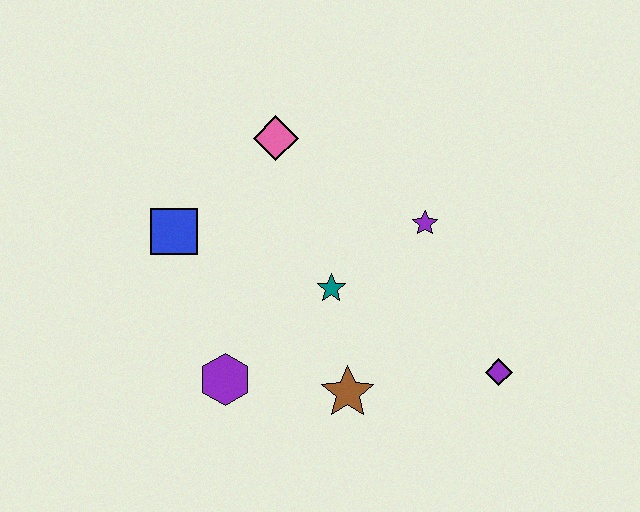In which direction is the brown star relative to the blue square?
The brown star is to the right of the blue square.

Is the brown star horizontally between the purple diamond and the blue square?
Yes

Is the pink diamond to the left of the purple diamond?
Yes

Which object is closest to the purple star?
The teal star is closest to the purple star.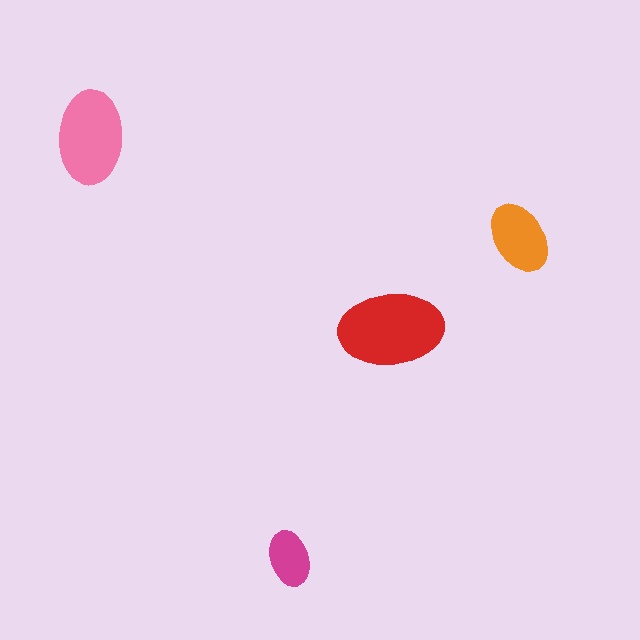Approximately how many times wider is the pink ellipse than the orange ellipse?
About 1.5 times wider.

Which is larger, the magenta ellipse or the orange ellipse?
The orange one.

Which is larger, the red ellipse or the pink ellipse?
The red one.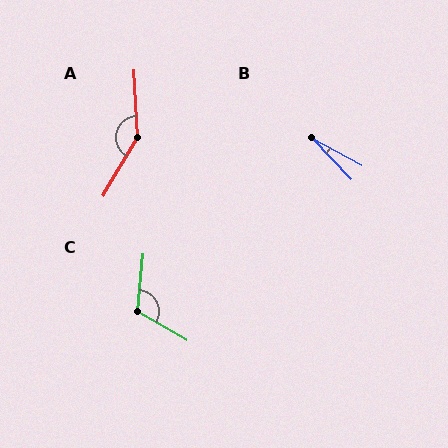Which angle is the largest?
A, at approximately 147 degrees.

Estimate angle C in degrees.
Approximately 115 degrees.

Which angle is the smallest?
B, at approximately 18 degrees.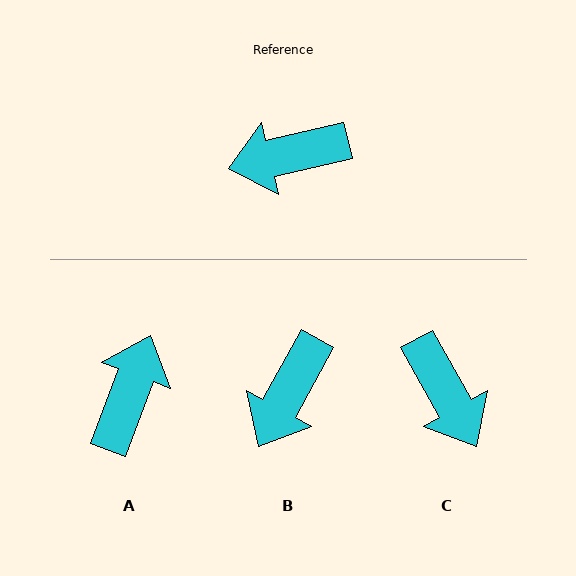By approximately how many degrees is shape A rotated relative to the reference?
Approximately 123 degrees clockwise.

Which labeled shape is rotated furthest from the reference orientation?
A, about 123 degrees away.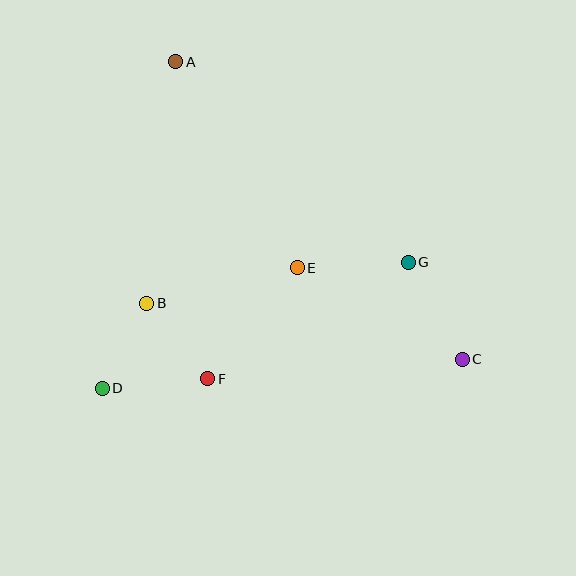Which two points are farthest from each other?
Points A and C are farthest from each other.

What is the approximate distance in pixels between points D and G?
The distance between D and G is approximately 331 pixels.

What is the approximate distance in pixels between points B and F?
The distance between B and F is approximately 97 pixels.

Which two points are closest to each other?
Points B and D are closest to each other.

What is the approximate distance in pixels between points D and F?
The distance between D and F is approximately 106 pixels.